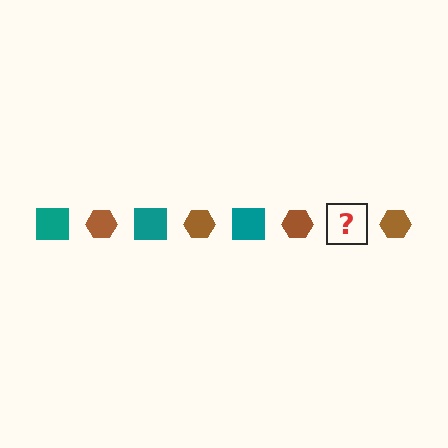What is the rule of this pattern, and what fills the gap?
The rule is that the pattern alternates between teal square and brown hexagon. The gap should be filled with a teal square.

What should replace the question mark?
The question mark should be replaced with a teal square.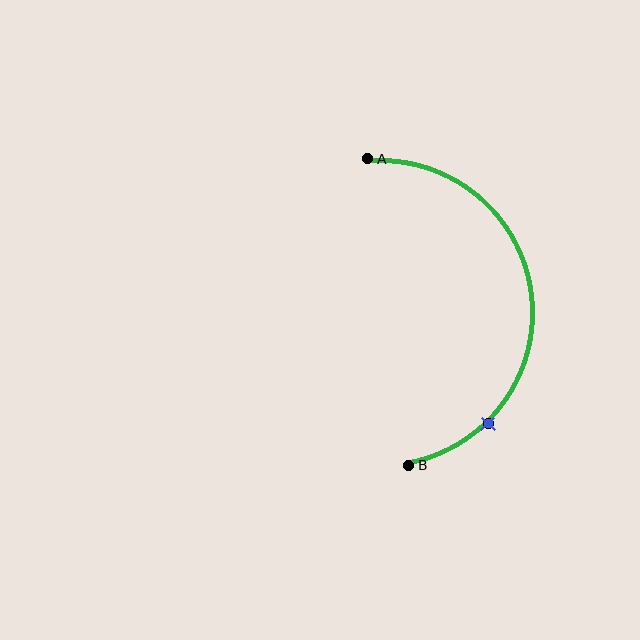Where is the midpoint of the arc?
The arc midpoint is the point on the curve farthest from the straight line joining A and B. It sits to the right of that line.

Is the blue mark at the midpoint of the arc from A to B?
No. The blue mark lies on the arc but is closer to endpoint B. The arc midpoint would be at the point on the curve equidistant along the arc from both A and B.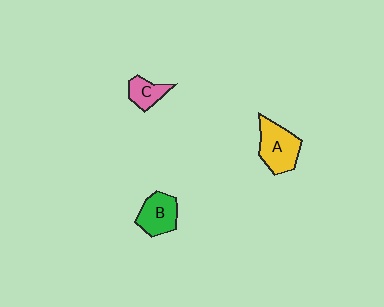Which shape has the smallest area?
Shape C (pink).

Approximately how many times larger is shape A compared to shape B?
Approximately 1.2 times.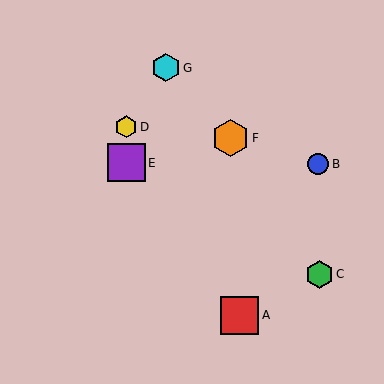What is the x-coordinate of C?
Object C is at x≈320.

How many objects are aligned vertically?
2 objects (D, E) are aligned vertically.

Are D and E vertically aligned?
Yes, both are at x≈126.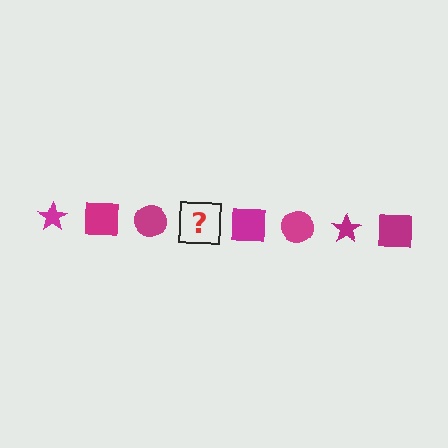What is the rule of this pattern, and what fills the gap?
The rule is that the pattern cycles through star, square, circle shapes in magenta. The gap should be filled with a magenta star.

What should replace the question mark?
The question mark should be replaced with a magenta star.